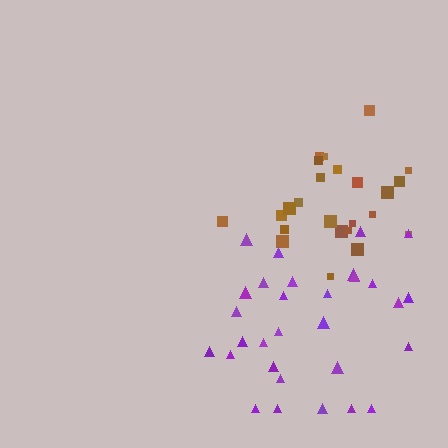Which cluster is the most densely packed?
Brown.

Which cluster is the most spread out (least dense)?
Purple.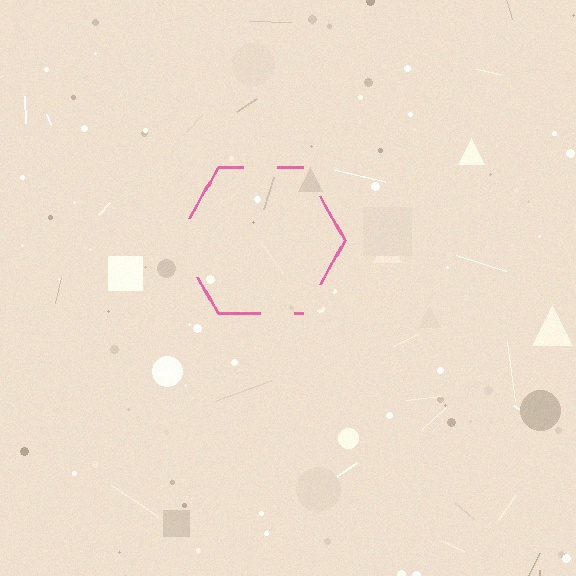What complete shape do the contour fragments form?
The contour fragments form a hexagon.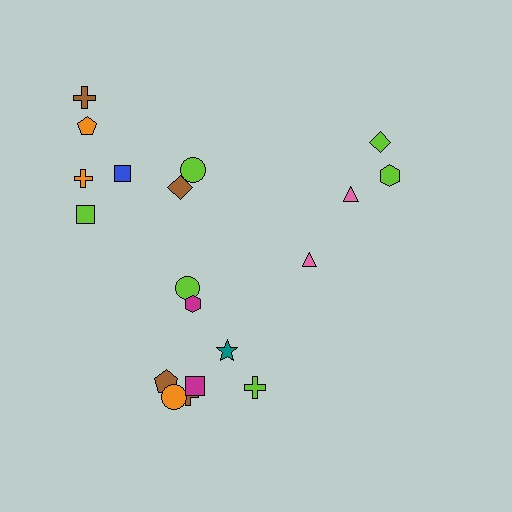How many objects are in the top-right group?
There are 4 objects.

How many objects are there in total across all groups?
There are 19 objects.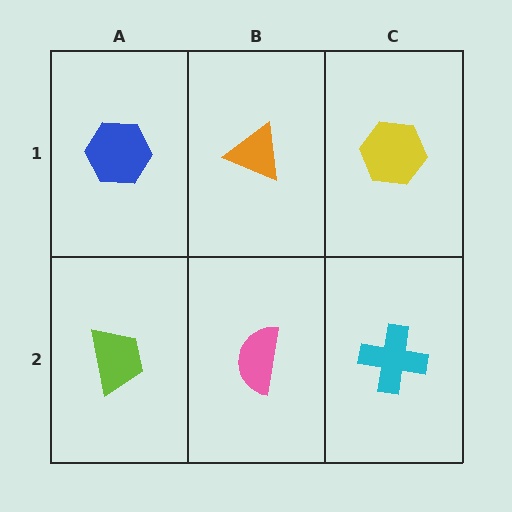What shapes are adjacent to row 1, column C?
A cyan cross (row 2, column C), an orange triangle (row 1, column B).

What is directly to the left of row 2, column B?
A lime trapezoid.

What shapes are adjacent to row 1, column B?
A pink semicircle (row 2, column B), a blue hexagon (row 1, column A), a yellow hexagon (row 1, column C).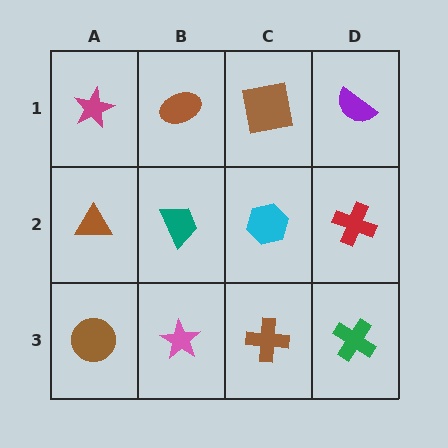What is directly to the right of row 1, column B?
A brown square.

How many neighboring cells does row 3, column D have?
2.